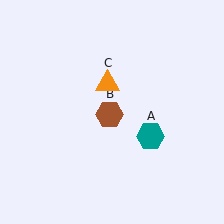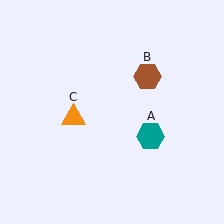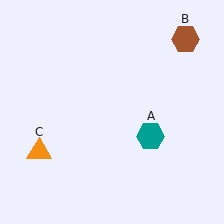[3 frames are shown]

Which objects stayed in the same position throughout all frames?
Teal hexagon (object A) remained stationary.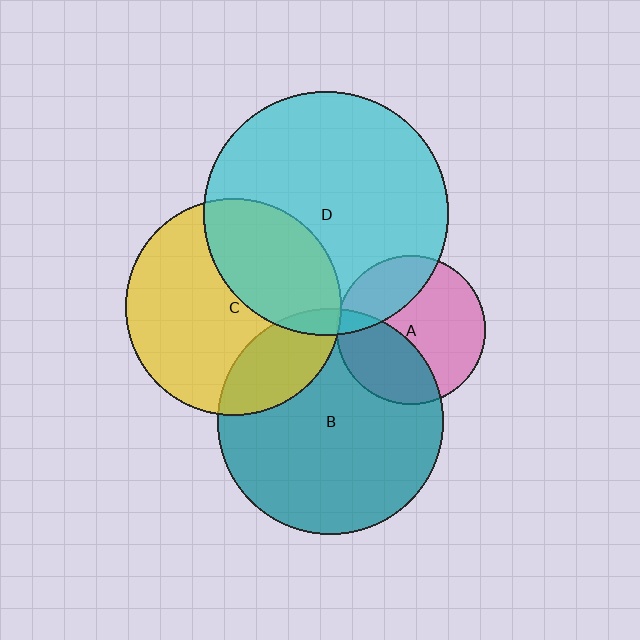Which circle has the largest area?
Circle D (cyan).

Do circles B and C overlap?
Yes.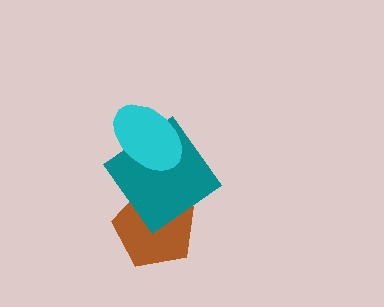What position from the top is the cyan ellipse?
The cyan ellipse is 1st from the top.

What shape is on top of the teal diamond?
The cyan ellipse is on top of the teal diamond.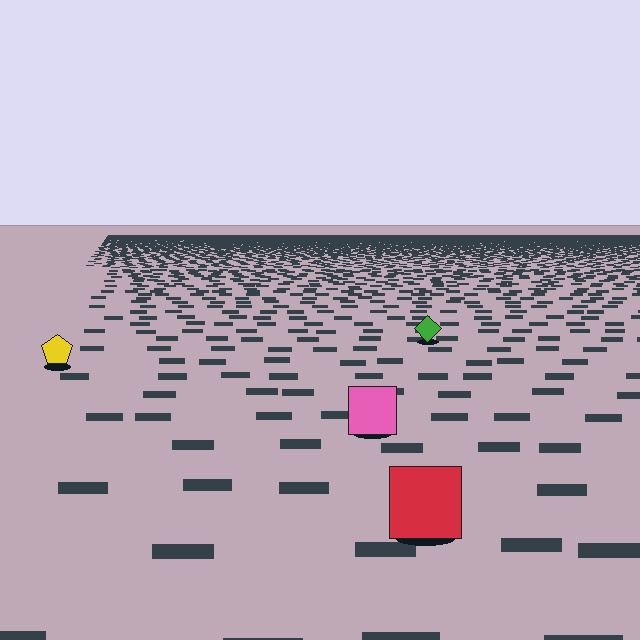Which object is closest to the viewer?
The red square is closest. The texture marks near it are larger and more spread out.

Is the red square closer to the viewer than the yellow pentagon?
Yes. The red square is closer — you can tell from the texture gradient: the ground texture is coarser near it.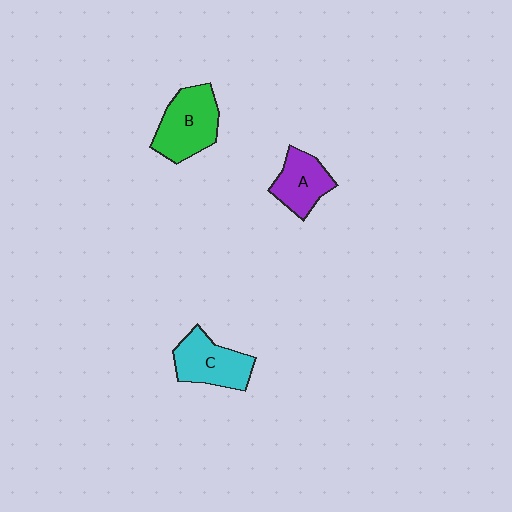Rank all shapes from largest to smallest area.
From largest to smallest: B (green), C (cyan), A (purple).